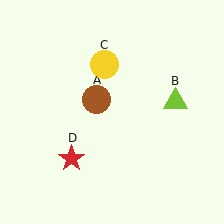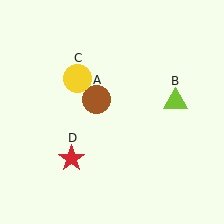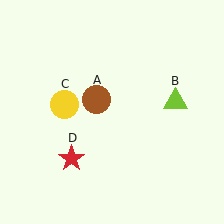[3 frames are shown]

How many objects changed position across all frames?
1 object changed position: yellow circle (object C).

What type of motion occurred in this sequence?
The yellow circle (object C) rotated counterclockwise around the center of the scene.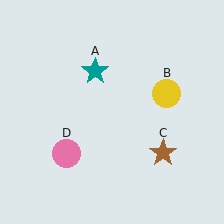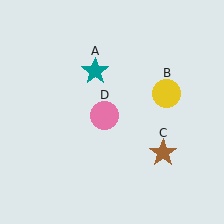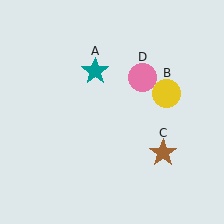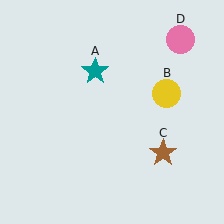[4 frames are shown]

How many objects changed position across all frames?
1 object changed position: pink circle (object D).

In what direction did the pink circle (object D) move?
The pink circle (object D) moved up and to the right.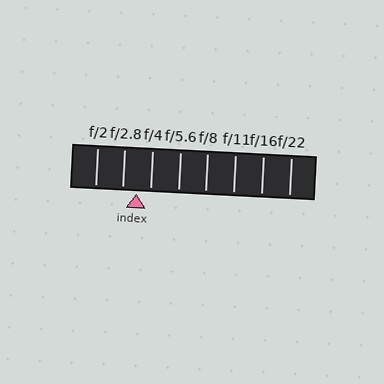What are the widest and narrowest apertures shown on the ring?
The widest aperture shown is f/2 and the narrowest is f/22.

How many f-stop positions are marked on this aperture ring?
There are 8 f-stop positions marked.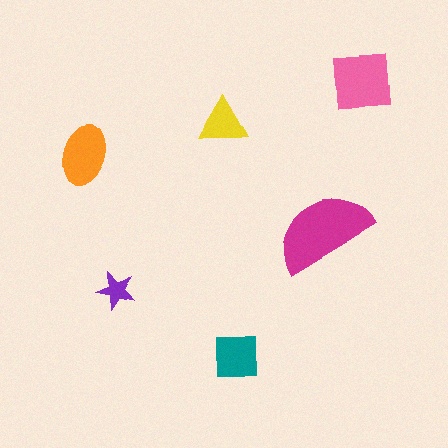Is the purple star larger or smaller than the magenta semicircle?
Smaller.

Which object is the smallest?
The purple star.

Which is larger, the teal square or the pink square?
The pink square.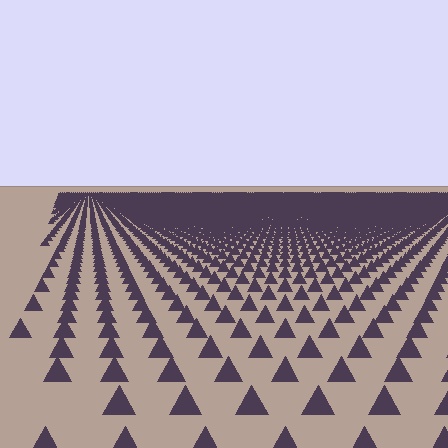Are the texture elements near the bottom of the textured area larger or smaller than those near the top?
Larger. Near the bottom, elements are closer to the viewer and appear at a bigger on-screen size.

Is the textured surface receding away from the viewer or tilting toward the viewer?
The surface is receding away from the viewer. Texture elements get smaller and denser toward the top.